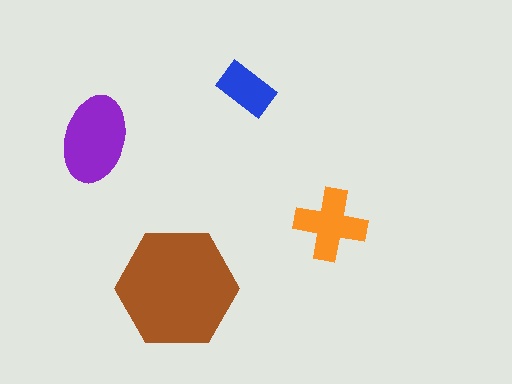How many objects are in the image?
There are 4 objects in the image.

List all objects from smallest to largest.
The blue rectangle, the orange cross, the purple ellipse, the brown hexagon.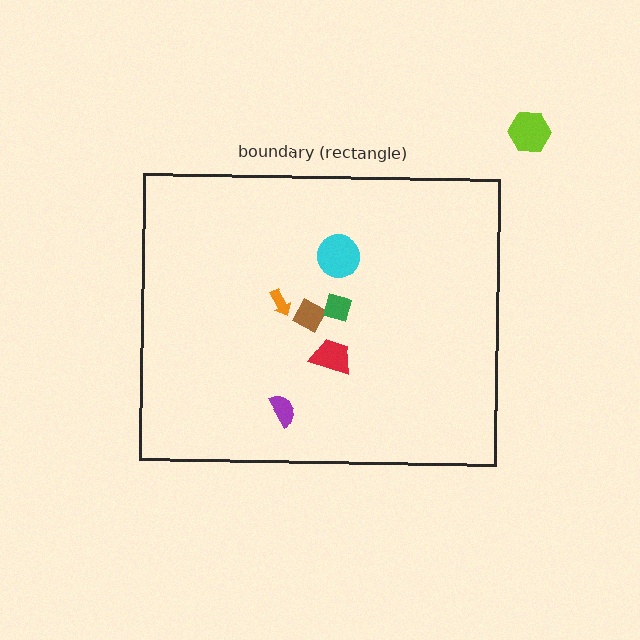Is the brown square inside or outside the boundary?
Inside.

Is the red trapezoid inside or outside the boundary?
Inside.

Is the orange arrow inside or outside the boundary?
Inside.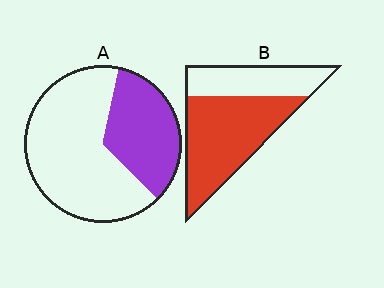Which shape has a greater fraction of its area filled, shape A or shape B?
Shape B.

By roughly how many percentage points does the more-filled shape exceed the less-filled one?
By roughly 30 percentage points (B over A).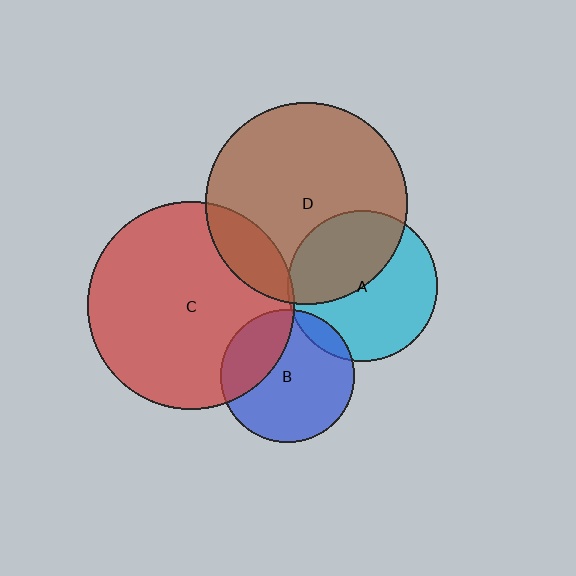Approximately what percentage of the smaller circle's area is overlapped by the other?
Approximately 15%.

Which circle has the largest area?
Circle C (red).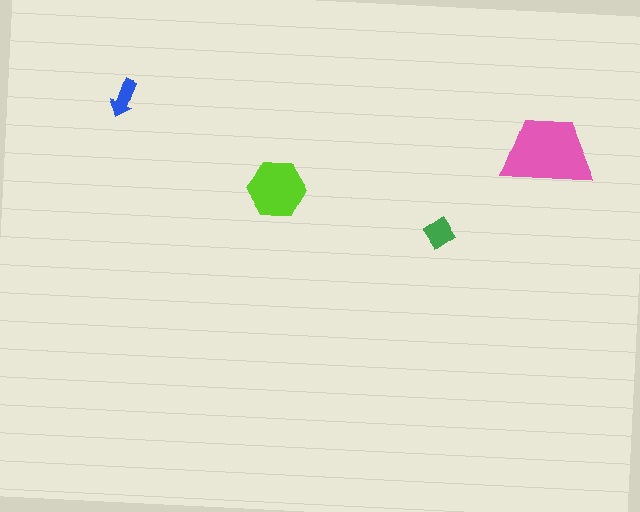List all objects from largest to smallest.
The pink trapezoid, the lime hexagon, the green diamond, the blue arrow.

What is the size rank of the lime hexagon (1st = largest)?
2nd.